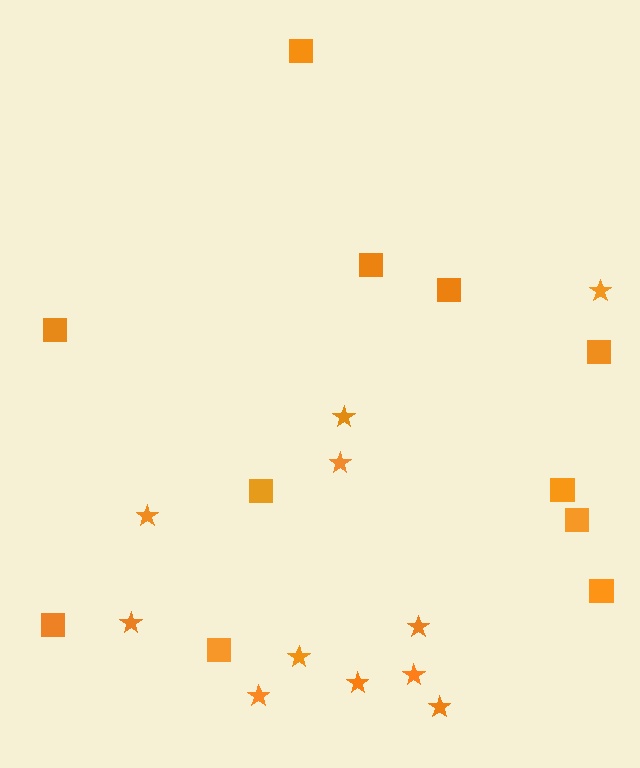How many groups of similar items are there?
There are 2 groups: one group of squares (11) and one group of stars (11).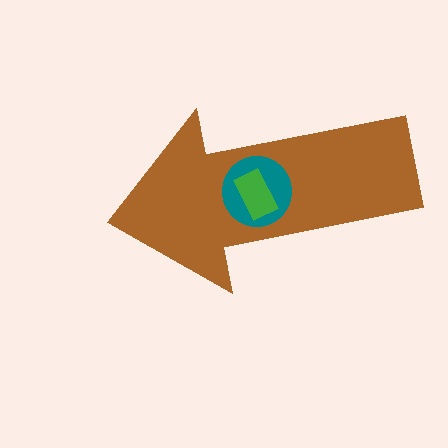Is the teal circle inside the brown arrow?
Yes.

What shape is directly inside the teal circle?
The green rectangle.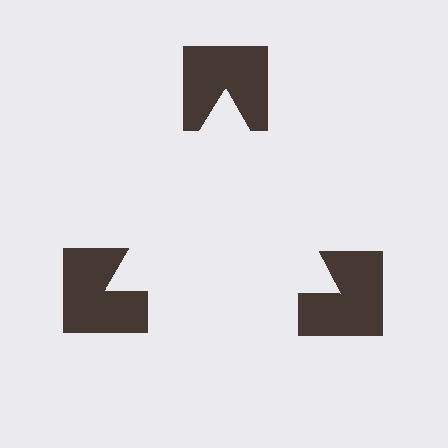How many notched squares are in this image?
There are 3 — one at each vertex of the illusory triangle.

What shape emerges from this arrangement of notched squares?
An illusory triangle — its edges are inferred from the aligned wedge cuts in the notched squares, not physically drawn.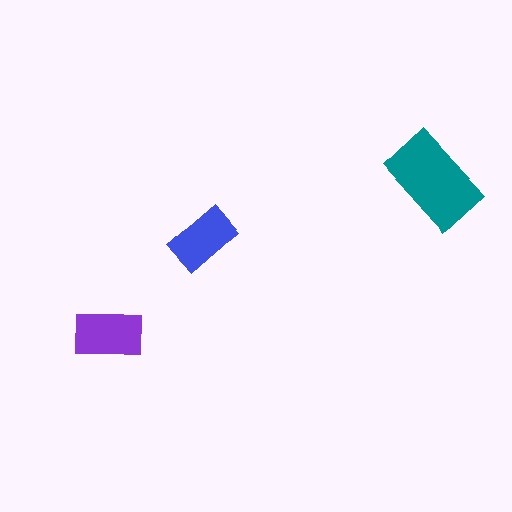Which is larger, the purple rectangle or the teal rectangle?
The teal one.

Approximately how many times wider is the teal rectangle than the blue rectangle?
About 1.5 times wider.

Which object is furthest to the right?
The teal rectangle is rightmost.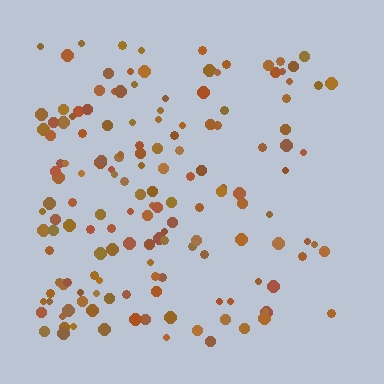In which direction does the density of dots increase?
From right to left, with the left side densest.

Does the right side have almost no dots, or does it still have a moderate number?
Still a moderate number, just noticeably fewer than the left.